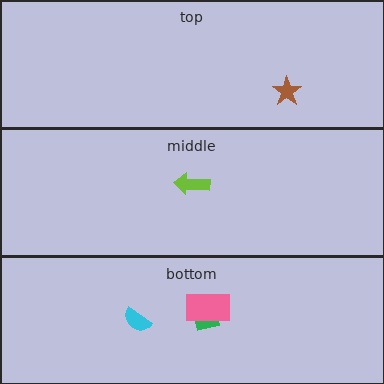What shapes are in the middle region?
The lime arrow.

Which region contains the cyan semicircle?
The bottom region.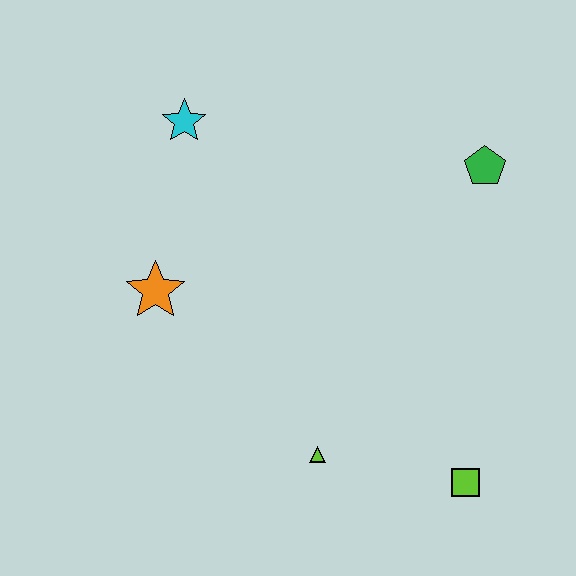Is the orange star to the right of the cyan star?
No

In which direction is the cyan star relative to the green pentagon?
The cyan star is to the left of the green pentagon.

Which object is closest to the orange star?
The cyan star is closest to the orange star.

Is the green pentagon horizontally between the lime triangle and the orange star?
No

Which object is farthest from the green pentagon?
The orange star is farthest from the green pentagon.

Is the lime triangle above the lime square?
Yes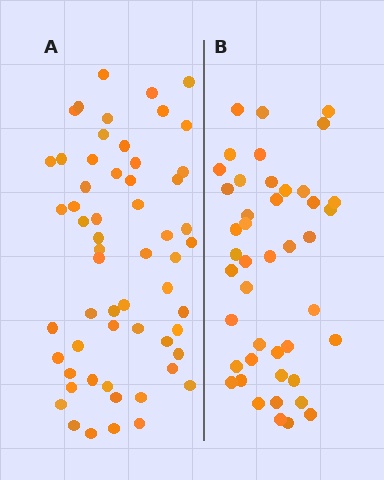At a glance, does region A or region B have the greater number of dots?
Region A (the left region) has more dots.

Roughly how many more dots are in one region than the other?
Region A has approximately 15 more dots than region B.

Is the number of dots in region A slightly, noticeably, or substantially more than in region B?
Region A has noticeably more, but not dramatically so. The ratio is roughly 1.3 to 1.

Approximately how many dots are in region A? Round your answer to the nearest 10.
About 60 dots. (The exact count is 58, which rounds to 60.)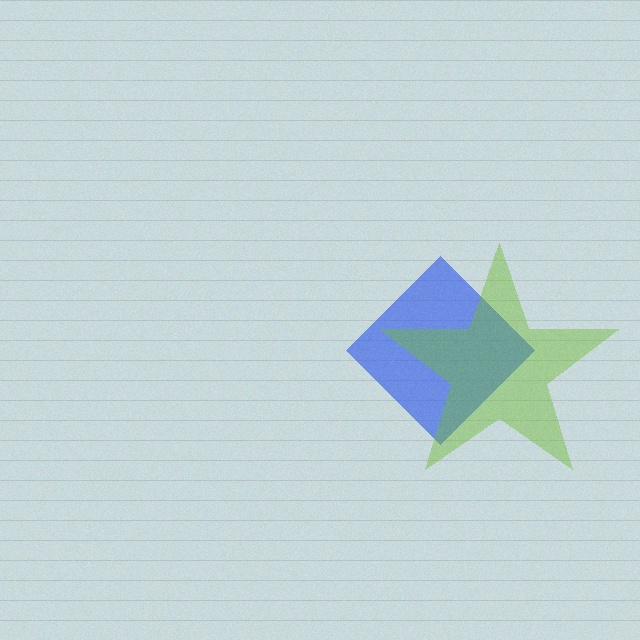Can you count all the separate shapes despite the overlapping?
Yes, there are 2 separate shapes.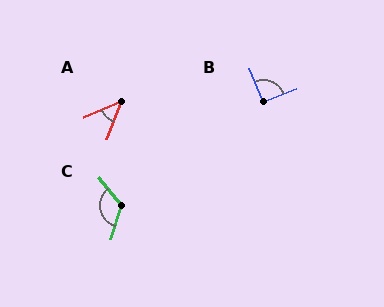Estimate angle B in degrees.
Approximately 91 degrees.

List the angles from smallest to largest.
A (46°), B (91°), C (124°).